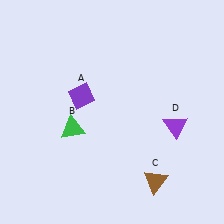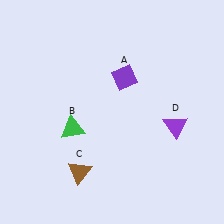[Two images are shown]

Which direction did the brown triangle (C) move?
The brown triangle (C) moved left.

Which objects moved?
The objects that moved are: the purple diamond (A), the brown triangle (C).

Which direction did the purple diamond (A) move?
The purple diamond (A) moved right.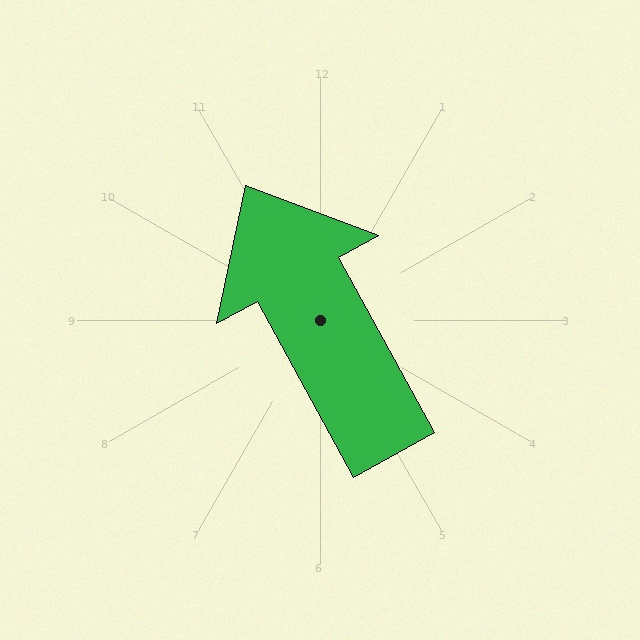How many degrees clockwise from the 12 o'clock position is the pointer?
Approximately 331 degrees.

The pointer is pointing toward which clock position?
Roughly 11 o'clock.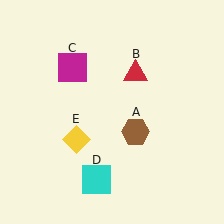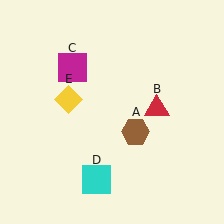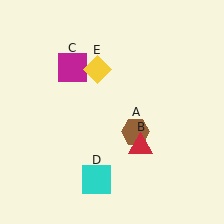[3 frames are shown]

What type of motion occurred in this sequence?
The red triangle (object B), yellow diamond (object E) rotated clockwise around the center of the scene.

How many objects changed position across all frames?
2 objects changed position: red triangle (object B), yellow diamond (object E).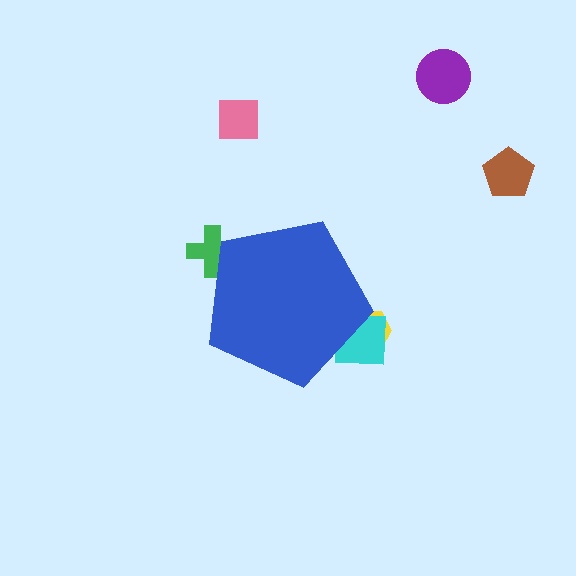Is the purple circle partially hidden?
No, the purple circle is fully visible.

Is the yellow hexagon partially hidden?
Yes, the yellow hexagon is partially hidden behind the blue pentagon.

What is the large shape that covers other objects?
A blue pentagon.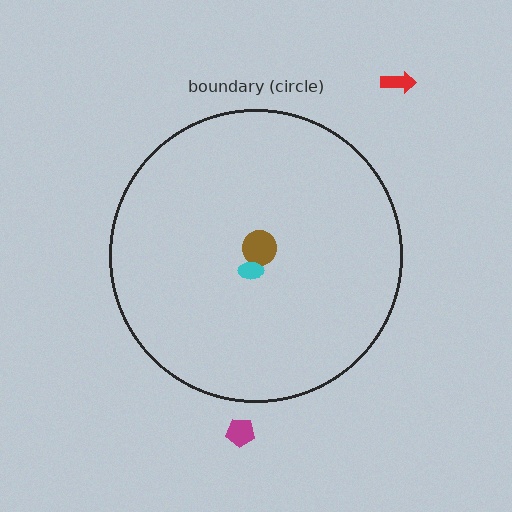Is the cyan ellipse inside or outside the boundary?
Inside.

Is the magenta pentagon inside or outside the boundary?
Outside.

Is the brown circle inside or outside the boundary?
Inside.